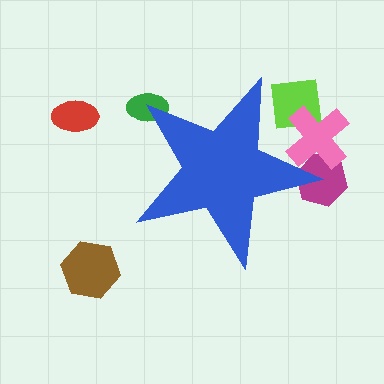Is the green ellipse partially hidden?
Yes, the green ellipse is partially hidden behind the blue star.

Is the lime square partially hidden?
Yes, the lime square is partially hidden behind the blue star.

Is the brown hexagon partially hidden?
No, the brown hexagon is fully visible.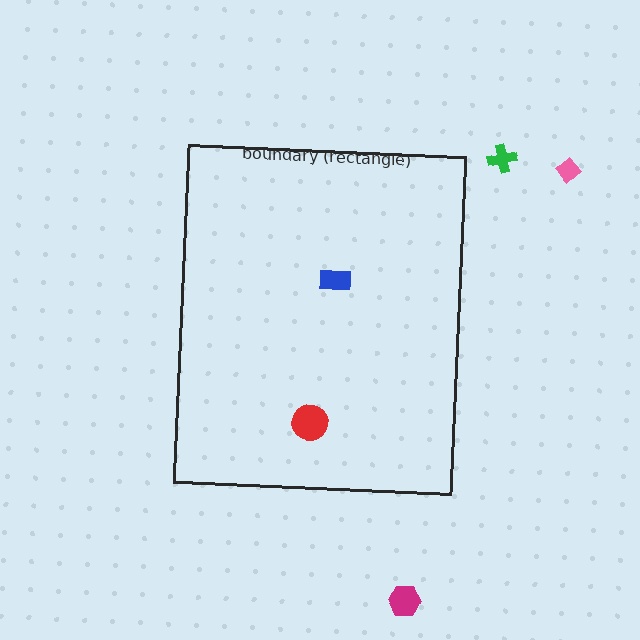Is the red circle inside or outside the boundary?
Inside.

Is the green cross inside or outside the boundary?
Outside.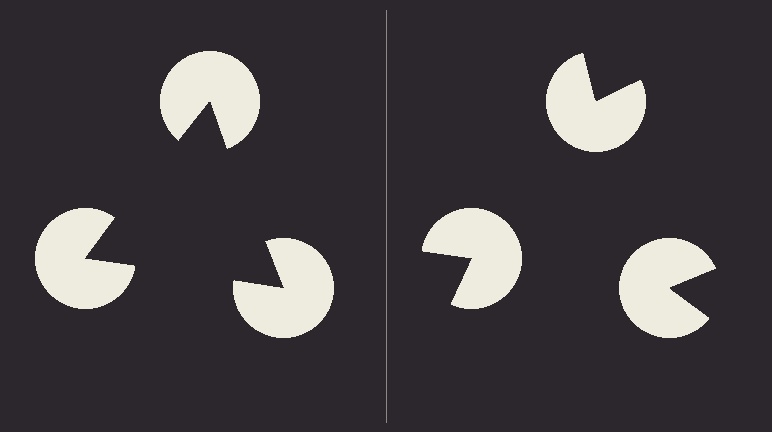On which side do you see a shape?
An illusory triangle appears on the left side. On the right side the wedge cuts are rotated, so no coherent shape forms.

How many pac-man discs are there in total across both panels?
6 — 3 on each side.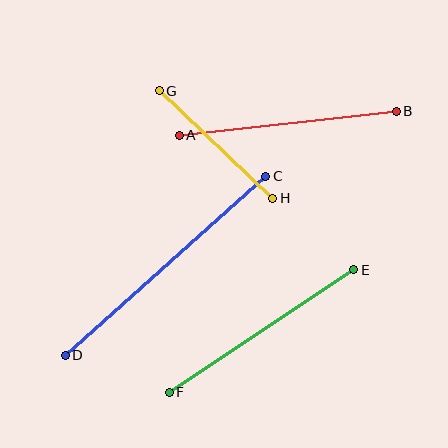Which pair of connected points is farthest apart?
Points C and D are farthest apart.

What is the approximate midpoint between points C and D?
The midpoint is at approximately (165, 266) pixels.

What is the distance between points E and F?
The distance is approximately 222 pixels.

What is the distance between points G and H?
The distance is approximately 156 pixels.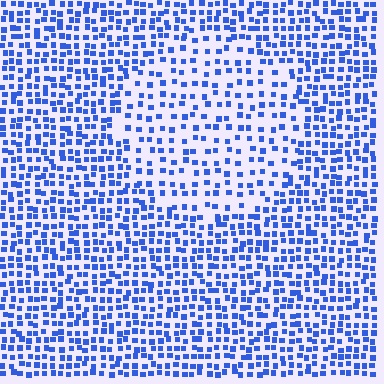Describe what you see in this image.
The image contains small blue elements arranged at two different densities. A circle-shaped region is visible where the elements are less densely packed than the surrounding area.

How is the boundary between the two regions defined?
The boundary is defined by a change in element density (approximately 1.8x ratio). All elements are the same color, size, and shape.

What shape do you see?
I see a circle.